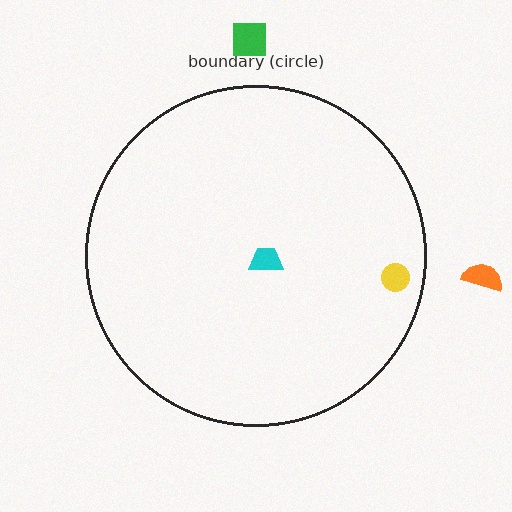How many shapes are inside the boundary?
2 inside, 2 outside.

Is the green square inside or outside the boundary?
Outside.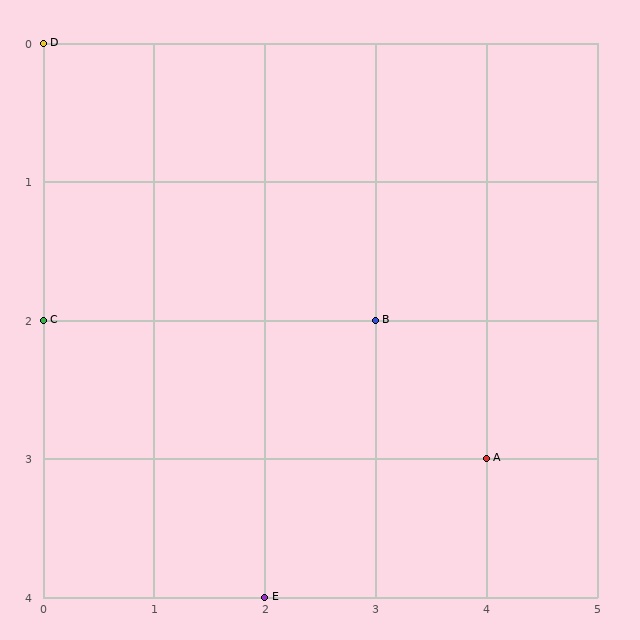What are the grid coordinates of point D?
Point D is at grid coordinates (0, 0).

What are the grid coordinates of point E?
Point E is at grid coordinates (2, 4).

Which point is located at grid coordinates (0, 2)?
Point C is at (0, 2).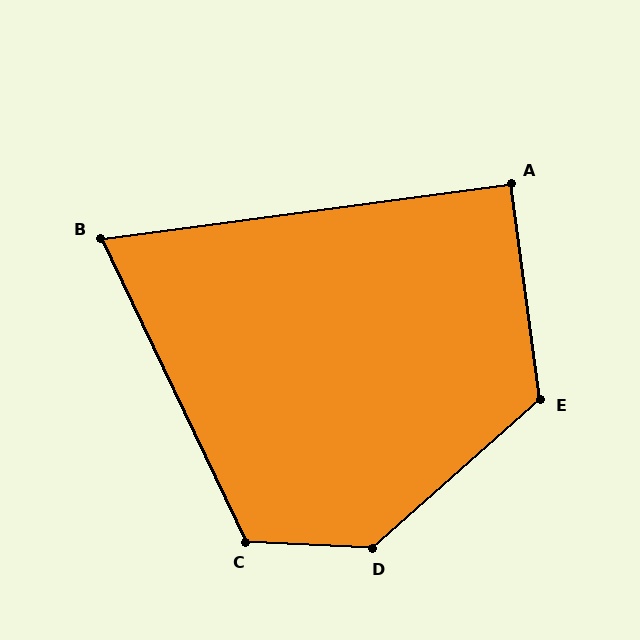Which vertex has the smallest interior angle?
B, at approximately 72 degrees.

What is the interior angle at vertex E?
Approximately 124 degrees (obtuse).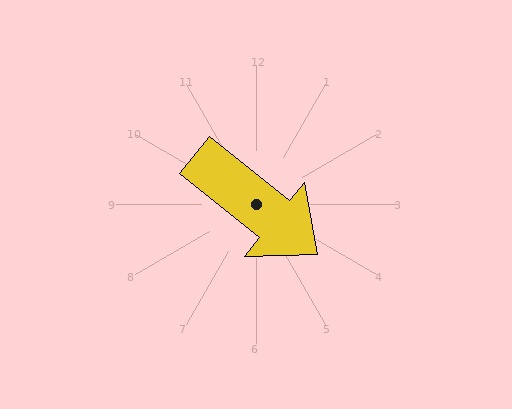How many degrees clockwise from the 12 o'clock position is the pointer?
Approximately 129 degrees.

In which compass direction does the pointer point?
Southeast.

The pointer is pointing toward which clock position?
Roughly 4 o'clock.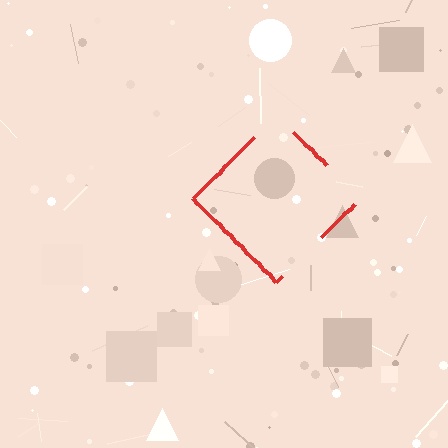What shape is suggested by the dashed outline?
The dashed outline suggests a diamond.